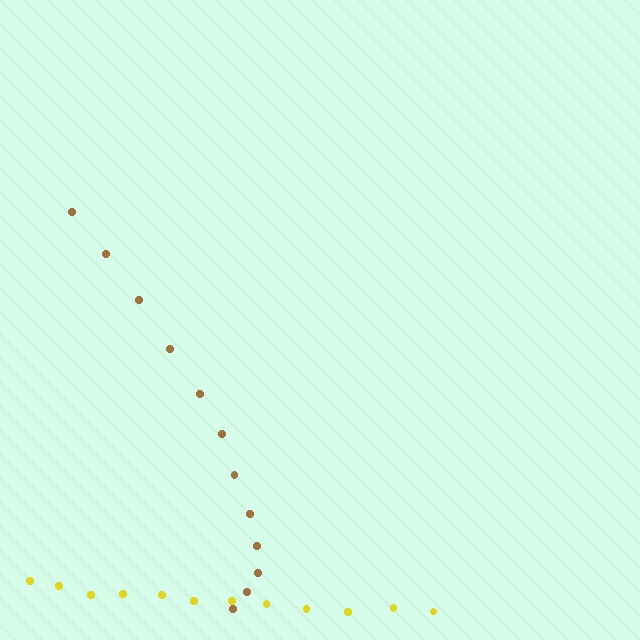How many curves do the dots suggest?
There are 2 distinct paths.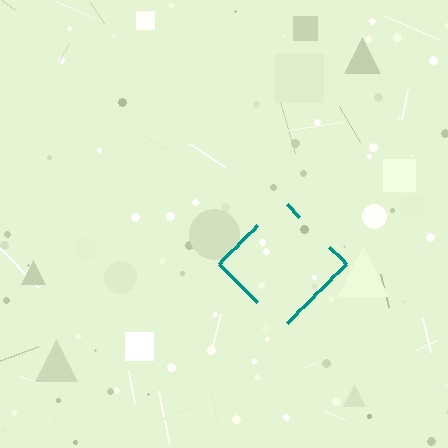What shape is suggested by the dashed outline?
The dashed outline suggests a diamond.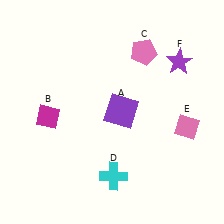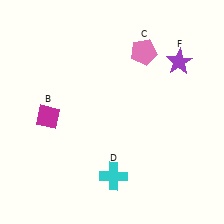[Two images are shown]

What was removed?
The pink diamond (E), the purple square (A) were removed in Image 2.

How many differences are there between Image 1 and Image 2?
There are 2 differences between the two images.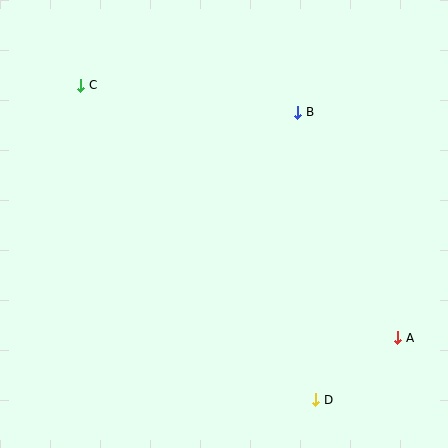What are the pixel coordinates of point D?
Point D is at (316, 400).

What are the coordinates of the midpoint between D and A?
The midpoint between D and A is at (357, 369).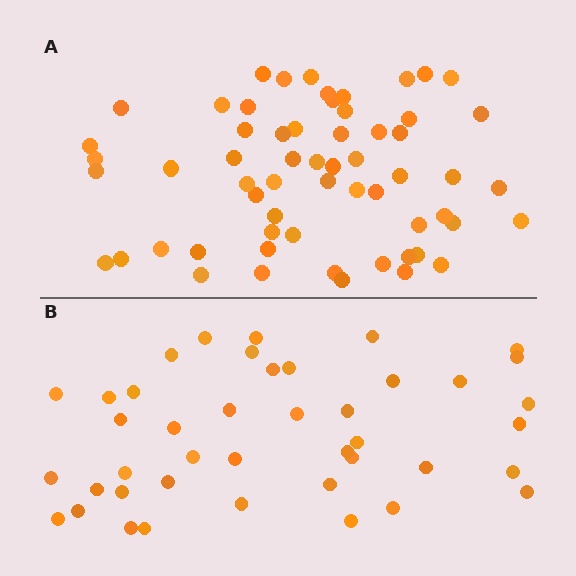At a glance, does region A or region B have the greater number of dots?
Region A (the top region) has more dots.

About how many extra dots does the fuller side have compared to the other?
Region A has approximately 20 more dots than region B.